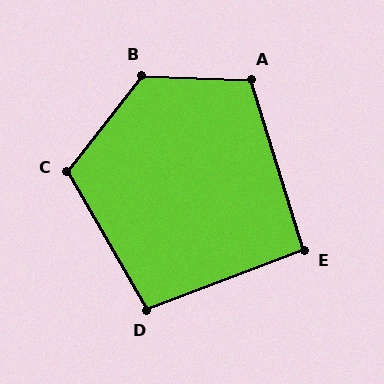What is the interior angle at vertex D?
Approximately 99 degrees (obtuse).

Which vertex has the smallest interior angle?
E, at approximately 94 degrees.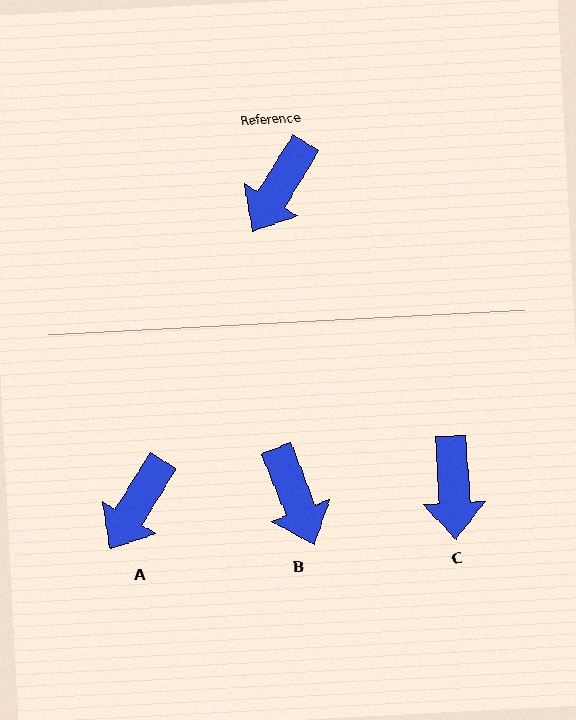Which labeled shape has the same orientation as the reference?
A.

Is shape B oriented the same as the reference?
No, it is off by about 53 degrees.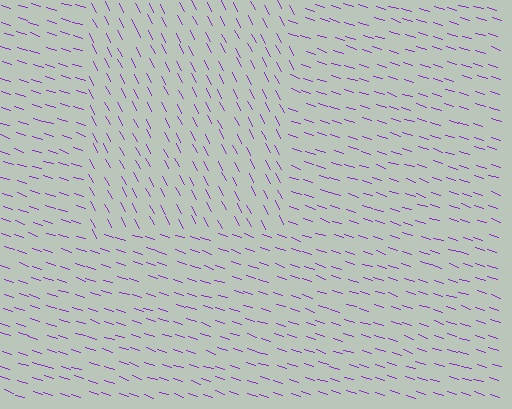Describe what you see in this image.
The image is filled with small purple line segments. A rectangle region in the image has lines oriented differently from the surrounding lines, creating a visible texture boundary.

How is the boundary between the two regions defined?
The boundary is defined purely by a change in line orientation (approximately 45 degrees difference). All lines are the same color and thickness.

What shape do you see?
I see a rectangle.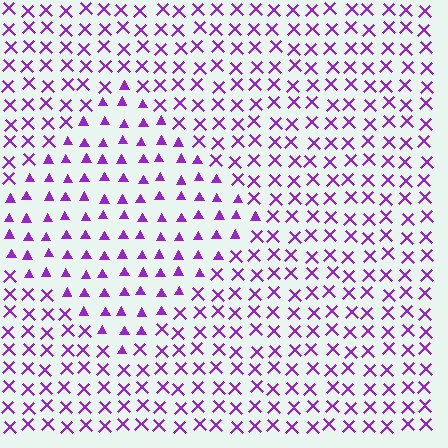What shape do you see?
I see a diamond.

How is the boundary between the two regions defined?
The boundary is defined by a change in element shape: triangles inside vs. X marks outside. All elements share the same color and spacing.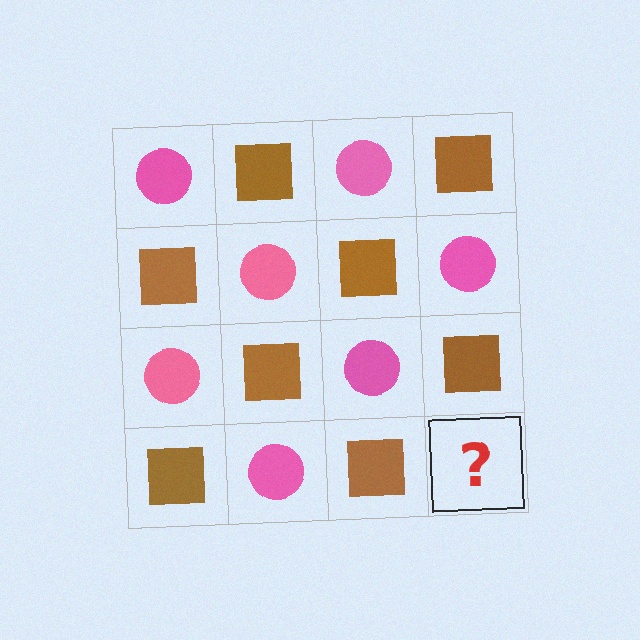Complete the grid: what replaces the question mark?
The question mark should be replaced with a pink circle.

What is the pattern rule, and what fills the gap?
The rule is that it alternates pink circle and brown square in a checkerboard pattern. The gap should be filled with a pink circle.